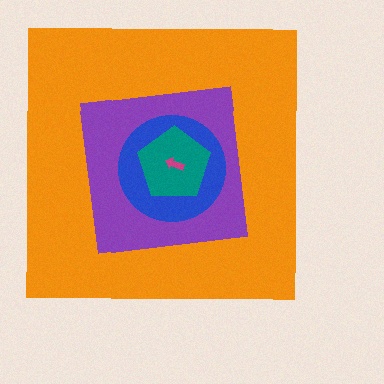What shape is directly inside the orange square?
The purple square.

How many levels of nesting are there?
5.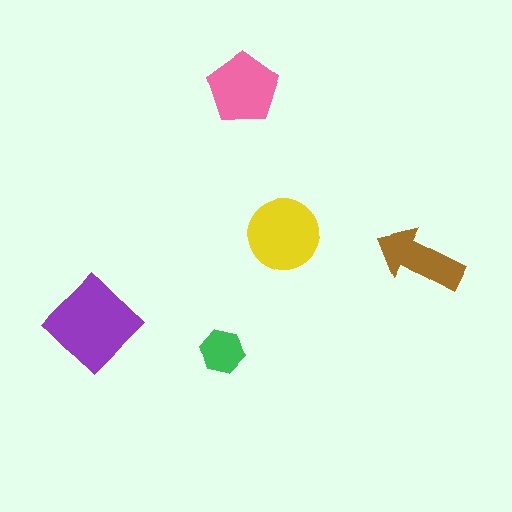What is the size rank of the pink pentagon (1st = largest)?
3rd.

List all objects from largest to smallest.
The purple diamond, the yellow circle, the pink pentagon, the brown arrow, the green hexagon.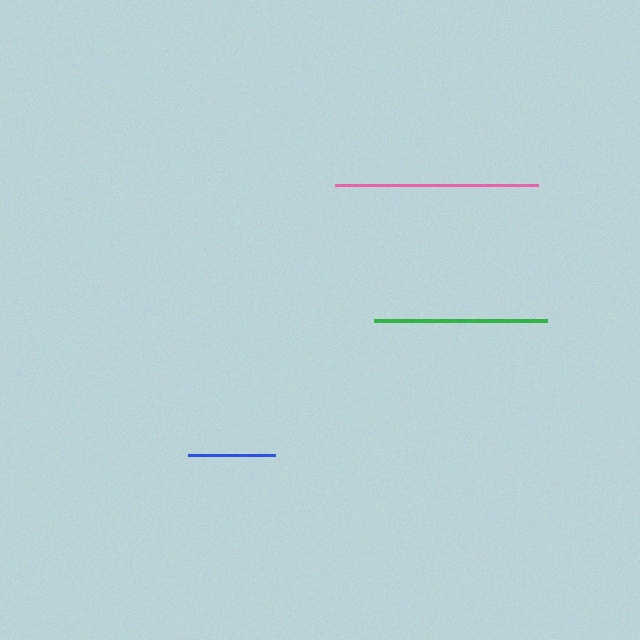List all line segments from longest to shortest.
From longest to shortest: pink, green, blue.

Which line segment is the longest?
The pink line is the longest at approximately 204 pixels.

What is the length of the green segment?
The green segment is approximately 173 pixels long.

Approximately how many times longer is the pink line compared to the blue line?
The pink line is approximately 2.4 times the length of the blue line.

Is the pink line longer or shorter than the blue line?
The pink line is longer than the blue line.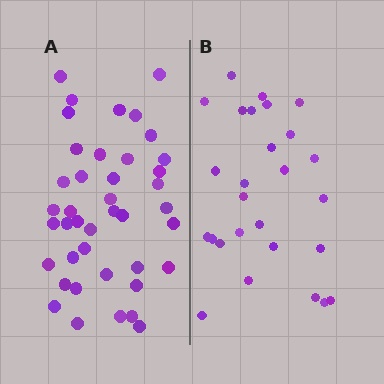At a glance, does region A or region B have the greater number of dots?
Region A (the left region) has more dots.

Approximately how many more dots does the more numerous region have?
Region A has approximately 15 more dots than region B.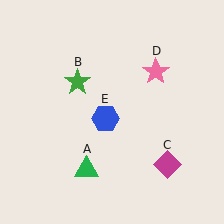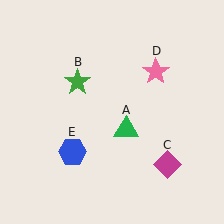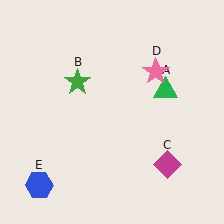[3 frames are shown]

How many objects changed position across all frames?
2 objects changed position: green triangle (object A), blue hexagon (object E).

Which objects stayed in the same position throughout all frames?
Green star (object B) and magenta diamond (object C) and pink star (object D) remained stationary.